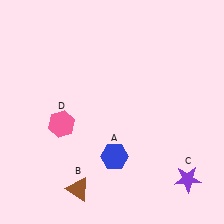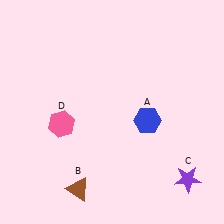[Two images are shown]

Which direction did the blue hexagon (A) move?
The blue hexagon (A) moved up.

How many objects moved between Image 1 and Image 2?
1 object moved between the two images.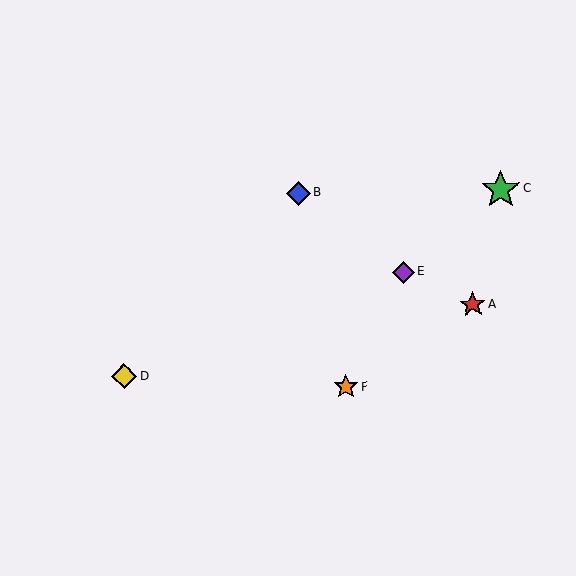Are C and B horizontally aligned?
Yes, both are at y≈189.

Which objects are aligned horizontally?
Objects B, C are aligned horizontally.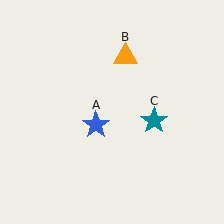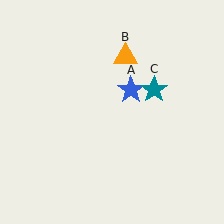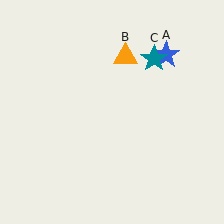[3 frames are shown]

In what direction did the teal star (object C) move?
The teal star (object C) moved up.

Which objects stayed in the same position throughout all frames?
Orange triangle (object B) remained stationary.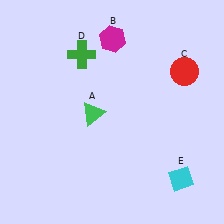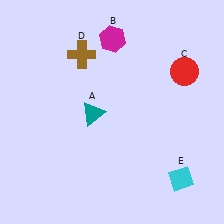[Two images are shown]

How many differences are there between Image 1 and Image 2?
There are 2 differences between the two images.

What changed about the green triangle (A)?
In Image 1, A is green. In Image 2, it changed to teal.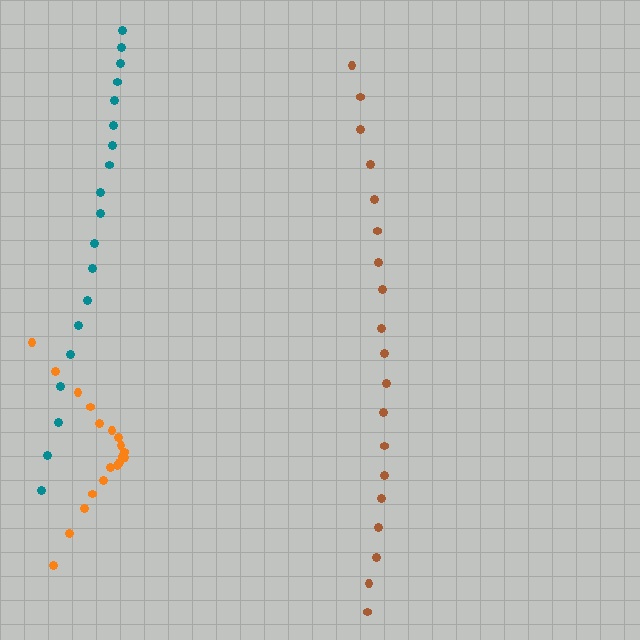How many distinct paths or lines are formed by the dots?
There are 3 distinct paths.